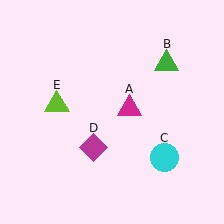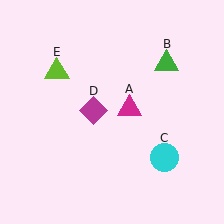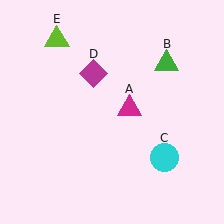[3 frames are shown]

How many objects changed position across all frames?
2 objects changed position: magenta diamond (object D), lime triangle (object E).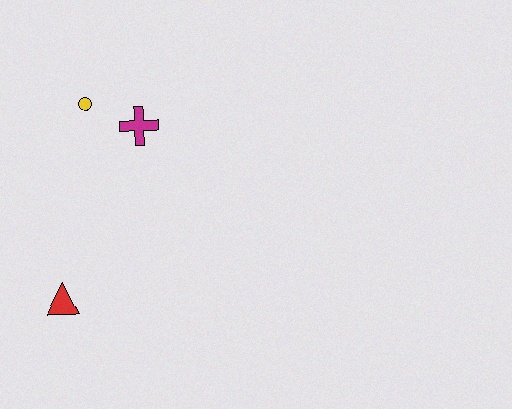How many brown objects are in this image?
There are no brown objects.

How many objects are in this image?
There are 3 objects.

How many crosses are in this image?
There is 1 cross.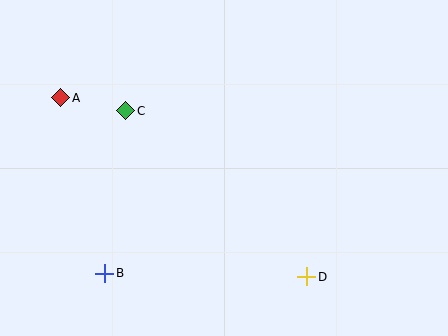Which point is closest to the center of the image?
Point C at (126, 111) is closest to the center.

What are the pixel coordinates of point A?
Point A is at (61, 98).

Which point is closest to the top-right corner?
Point D is closest to the top-right corner.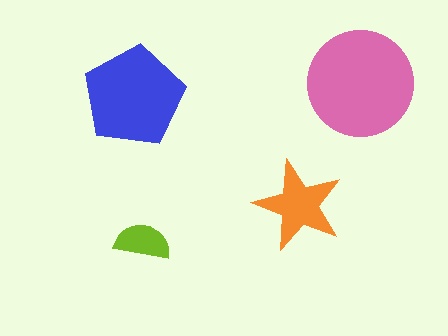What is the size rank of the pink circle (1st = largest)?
1st.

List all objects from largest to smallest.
The pink circle, the blue pentagon, the orange star, the lime semicircle.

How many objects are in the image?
There are 4 objects in the image.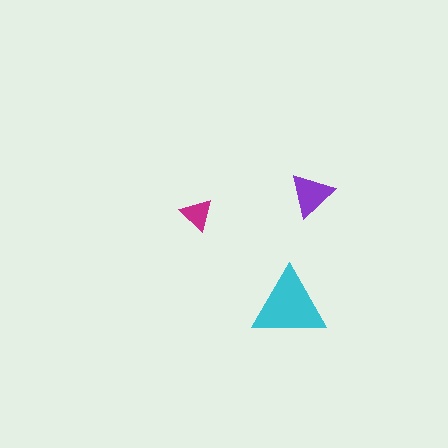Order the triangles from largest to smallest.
the cyan one, the purple one, the magenta one.